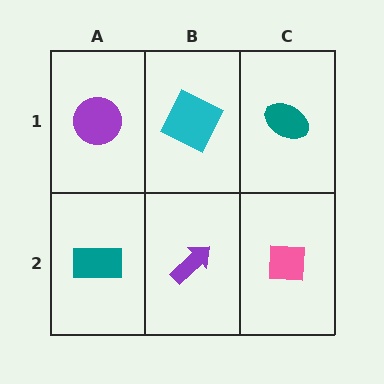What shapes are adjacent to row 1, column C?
A pink square (row 2, column C), a cyan square (row 1, column B).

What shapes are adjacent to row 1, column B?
A purple arrow (row 2, column B), a purple circle (row 1, column A), a teal ellipse (row 1, column C).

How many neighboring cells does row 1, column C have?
2.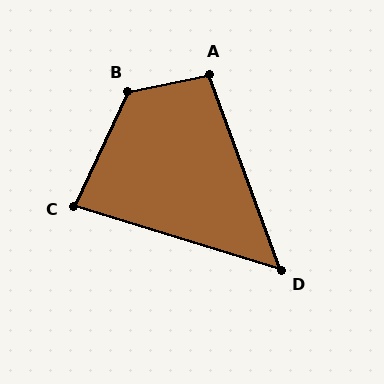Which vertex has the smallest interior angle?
D, at approximately 53 degrees.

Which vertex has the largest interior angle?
B, at approximately 127 degrees.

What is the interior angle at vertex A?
Approximately 98 degrees (obtuse).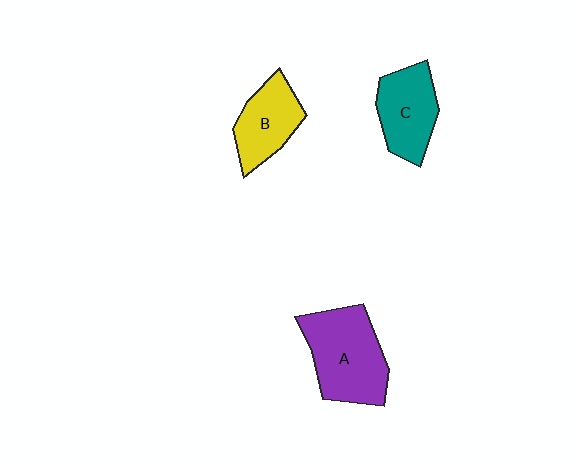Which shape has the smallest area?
Shape B (yellow).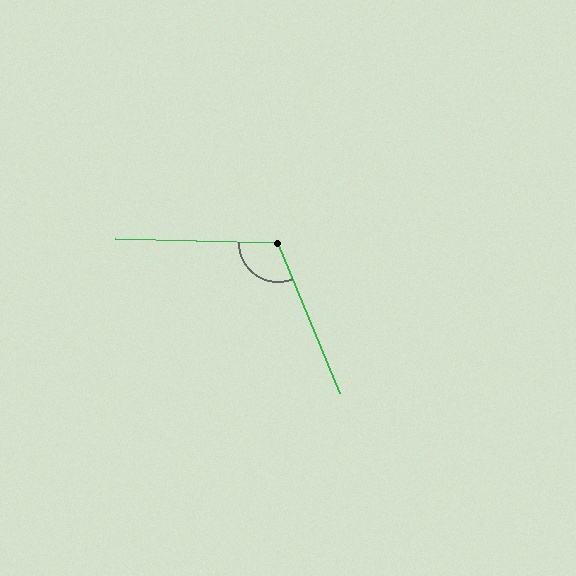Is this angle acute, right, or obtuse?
It is obtuse.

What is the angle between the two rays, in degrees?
Approximately 114 degrees.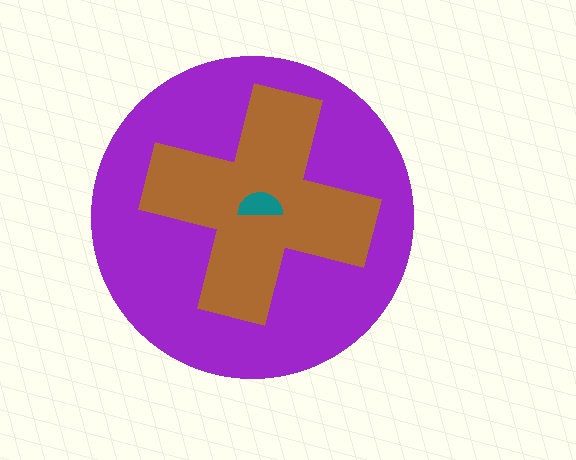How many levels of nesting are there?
3.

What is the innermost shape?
The teal semicircle.